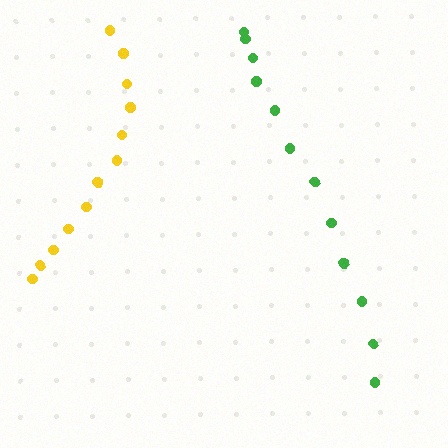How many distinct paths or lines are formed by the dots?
There are 2 distinct paths.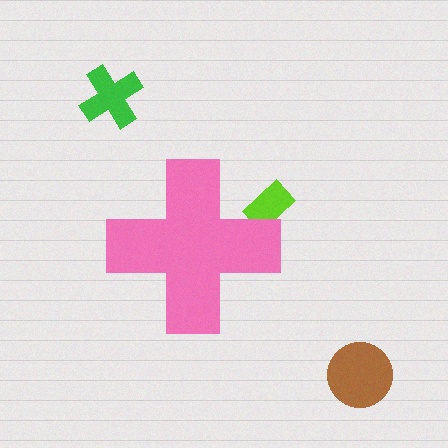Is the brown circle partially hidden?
No, the brown circle is fully visible.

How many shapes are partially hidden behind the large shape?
1 shape is partially hidden.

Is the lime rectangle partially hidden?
Yes, the lime rectangle is partially hidden behind the pink cross.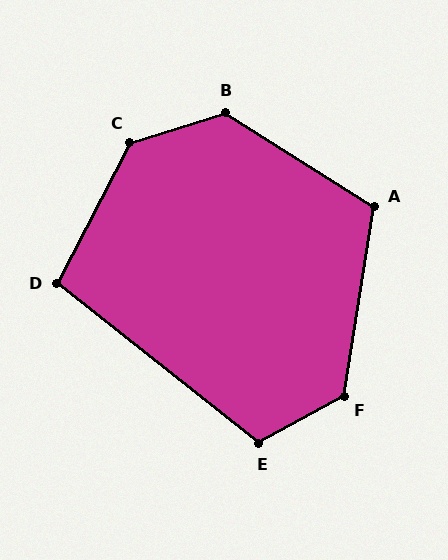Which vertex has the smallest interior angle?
D, at approximately 101 degrees.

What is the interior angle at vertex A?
Approximately 113 degrees (obtuse).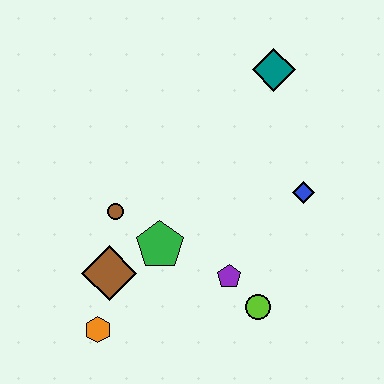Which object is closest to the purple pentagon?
The lime circle is closest to the purple pentagon.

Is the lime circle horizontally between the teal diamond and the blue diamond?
No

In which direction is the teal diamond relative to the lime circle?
The teal diamond is above the lime circle.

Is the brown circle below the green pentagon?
No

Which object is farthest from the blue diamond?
The orange hexagon is farthest from the blue diamond.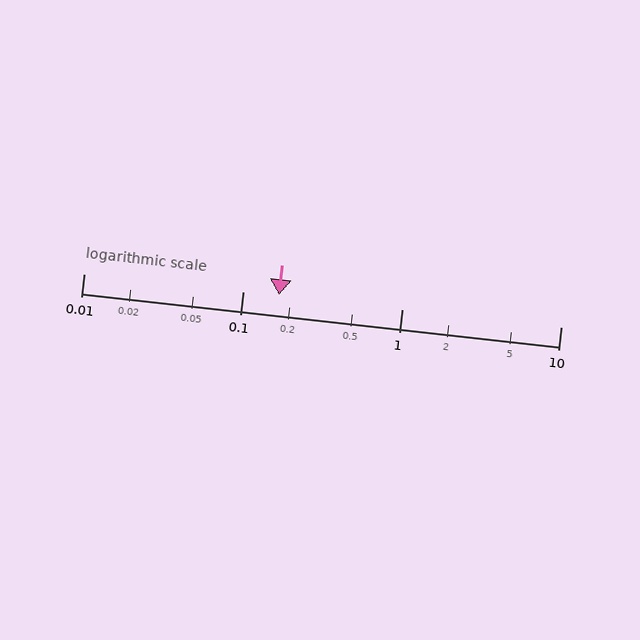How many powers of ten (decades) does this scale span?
The scale spans 3 decades, from 0.01 to 10.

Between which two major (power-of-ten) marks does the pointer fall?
The pointer is between 0.1 and 1.